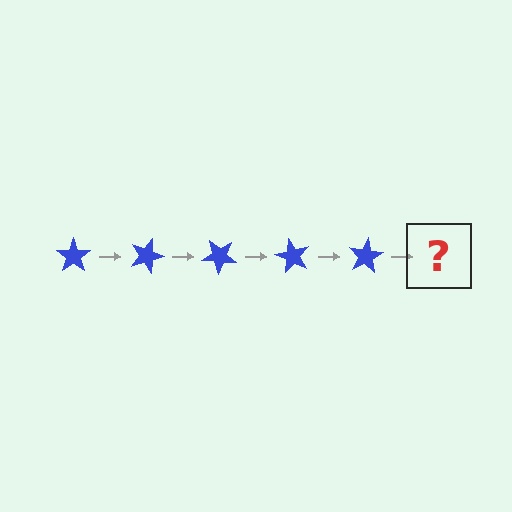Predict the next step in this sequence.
The next step is a blue star rotated 100 degrees.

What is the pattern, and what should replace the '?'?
The pattern is that the star rotates 20 degrees each step. The '?' should be a blue star rotated 100 degrees.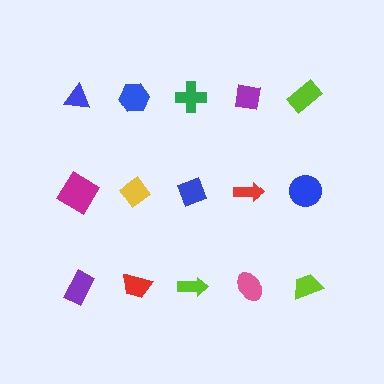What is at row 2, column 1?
A magenta diamond.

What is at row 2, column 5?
A blue circle.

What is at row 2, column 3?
A blue diamond.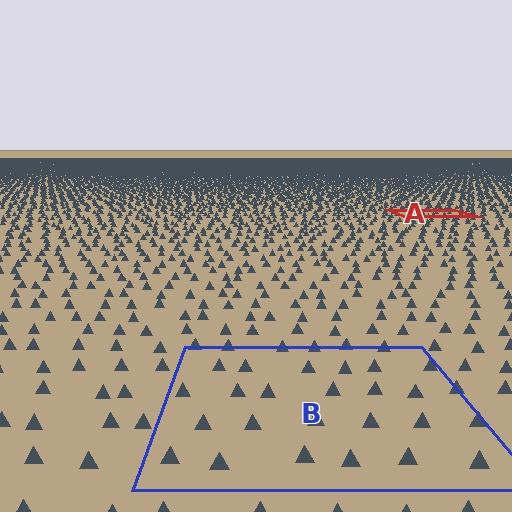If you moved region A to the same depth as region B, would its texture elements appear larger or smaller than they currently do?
They would appear larger. At a closer depth, the same texture elements are projected at a bigger on-screen size.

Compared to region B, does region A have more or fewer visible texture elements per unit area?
Region A has more texture elements per unit area — they are packed more densely because it is farther away.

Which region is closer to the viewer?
Region B is closer. The texture elements there are larger and more spread out.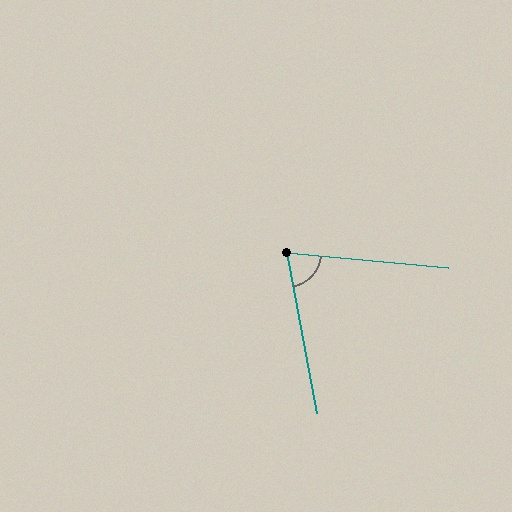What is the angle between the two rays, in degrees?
Approximately 74 degrees.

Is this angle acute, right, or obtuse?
It is acute.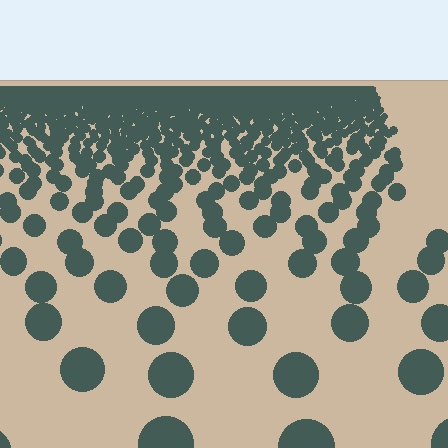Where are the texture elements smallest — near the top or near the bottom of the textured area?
Near the top.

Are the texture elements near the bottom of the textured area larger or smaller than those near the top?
Larger. Near the bottom, elements are closer to the viewer and appear at a bigger on-screen size.